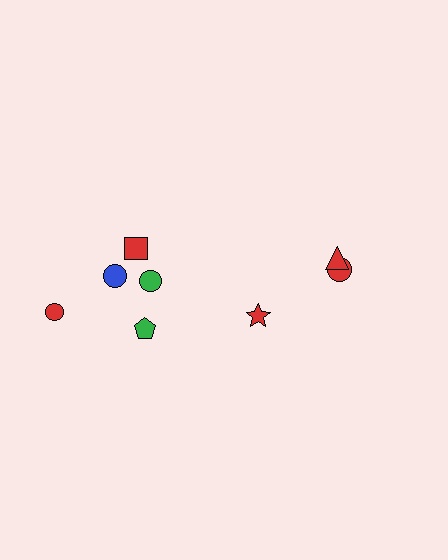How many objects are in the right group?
There are 3 objects.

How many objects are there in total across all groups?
There are 8 objects.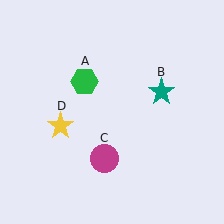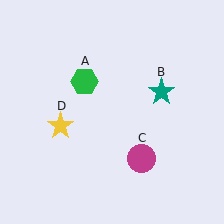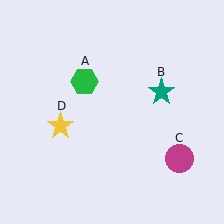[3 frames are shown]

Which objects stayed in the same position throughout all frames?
Green hexagon (object A) and teal star (object B) and yellow star (object D) remained stationary.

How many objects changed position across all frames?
1 object changed position: magenta circle (object C).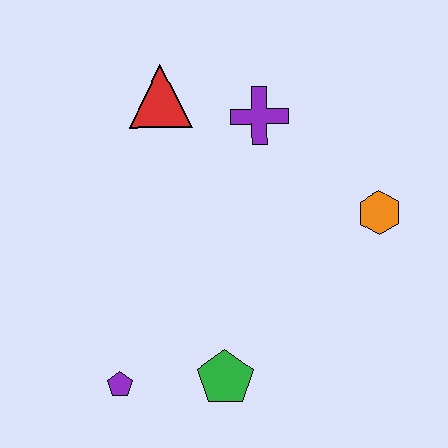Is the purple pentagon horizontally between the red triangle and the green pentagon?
No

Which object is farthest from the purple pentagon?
The orange hexagon is farthest from the purple pentagon.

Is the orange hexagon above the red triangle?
No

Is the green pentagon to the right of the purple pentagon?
Yes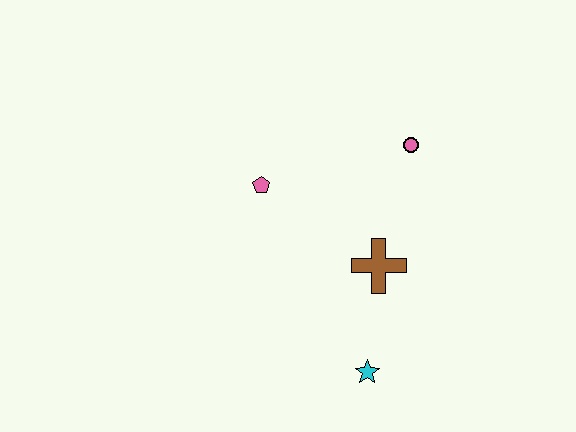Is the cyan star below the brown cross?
Yes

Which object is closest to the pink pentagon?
The brown cross is closest to the pink pentagon.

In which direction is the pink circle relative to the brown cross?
The pink circle is above the brown cross.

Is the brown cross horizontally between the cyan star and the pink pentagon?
No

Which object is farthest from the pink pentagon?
The cyan star is farthest from the pink pentagon.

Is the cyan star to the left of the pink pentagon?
No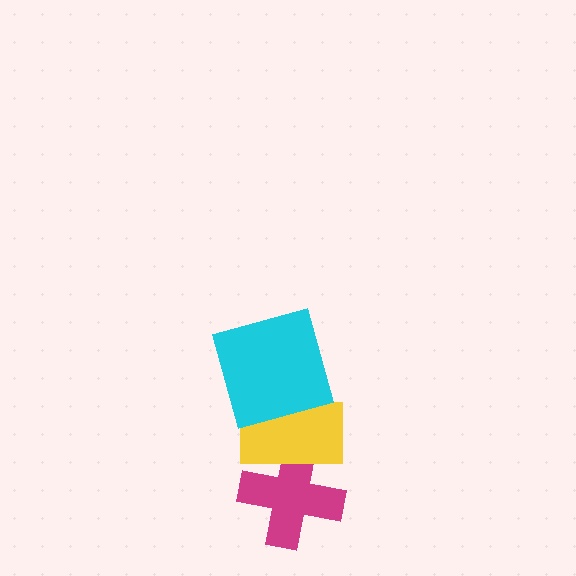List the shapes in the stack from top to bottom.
From top to bottom: the cyan square, the yellow rectangle, the magenta cross.